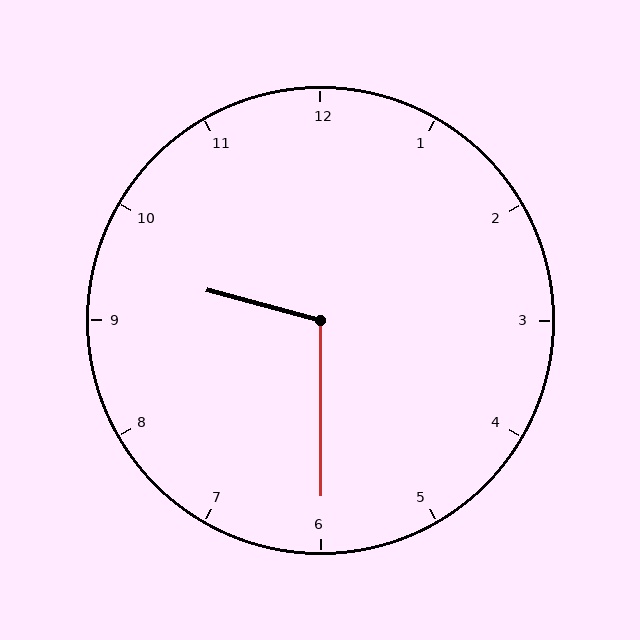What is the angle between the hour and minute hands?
Approximately 105 degrees.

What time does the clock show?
9:30.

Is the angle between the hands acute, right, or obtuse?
It is obtuse.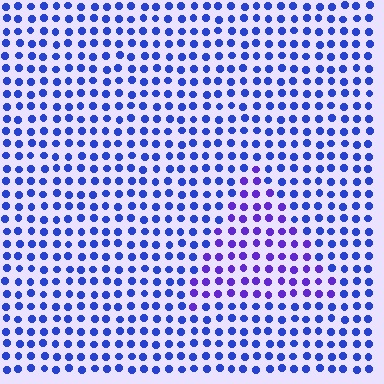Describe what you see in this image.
The image is filled with small blue elements in a uniform arrangement. A triangle-shaped region is visible where the elements are tinted to a slightly different hue, forming a subtle color boundary.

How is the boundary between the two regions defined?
The boundary is defined purely by a slight shift in hue (about 31 degrees). Spacing, size, and orientation are identical on both sides.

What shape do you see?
I see a triangle.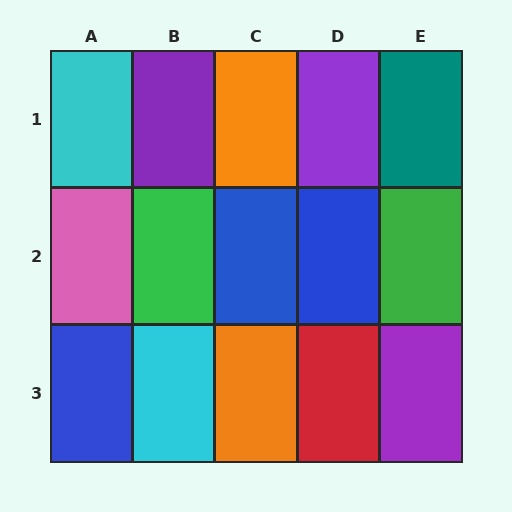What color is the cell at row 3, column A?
Blue.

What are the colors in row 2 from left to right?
Pink, green, blue, blue, green.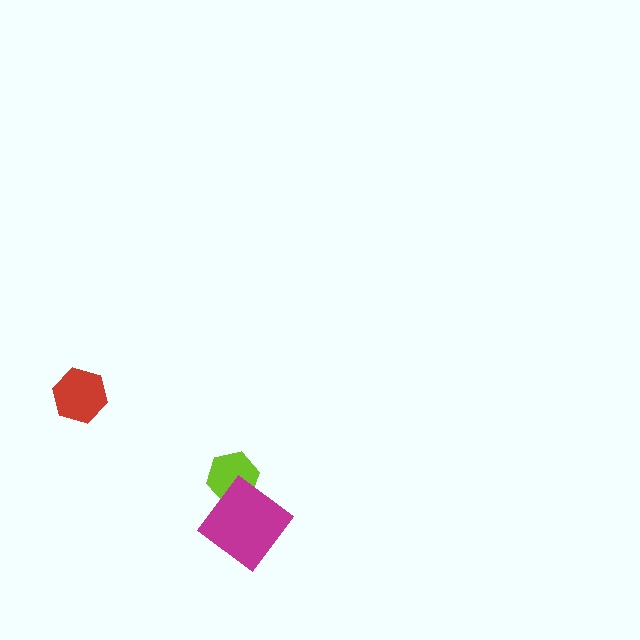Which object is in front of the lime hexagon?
The magenta diamond is in front of the lime hexagon.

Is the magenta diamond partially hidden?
No, no other shape covers it.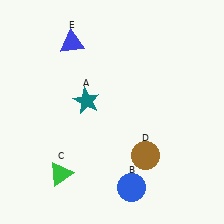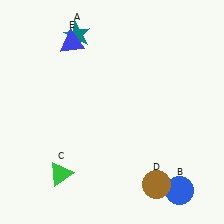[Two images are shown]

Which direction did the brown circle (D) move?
The brown circle (D) moved down.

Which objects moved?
The objects that moved are: the teal star (A), the blue circle (B), the brown circle (D).